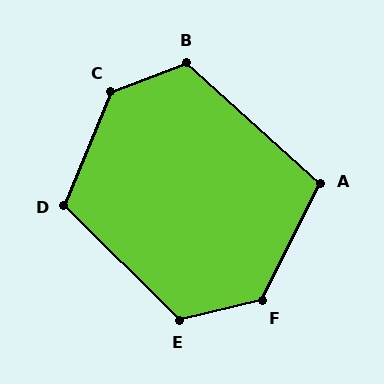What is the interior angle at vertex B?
Approximately 117 degrees (obtuse).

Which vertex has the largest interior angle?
C, at approximately 133 degrees.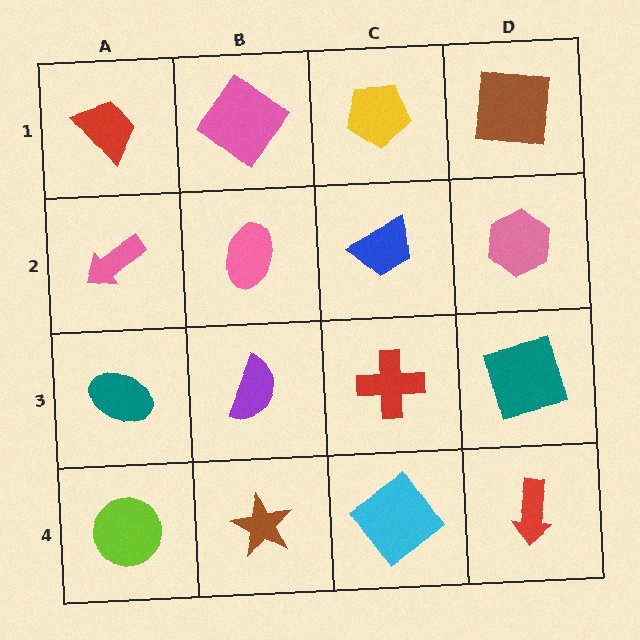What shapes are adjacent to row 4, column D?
A teal square (row 3, column D), a cyan diamond (row 4, column C).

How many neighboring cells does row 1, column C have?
3.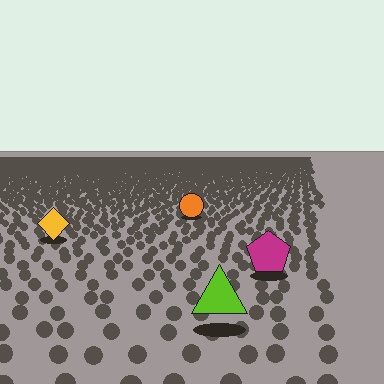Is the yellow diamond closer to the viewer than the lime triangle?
No. The lime triangle is closer — you can tell from the texture gradient: the ground texture is coarser near it.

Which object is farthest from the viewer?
The orange circle is farthest from the viewer. It appears smaller and the ground texture around it is denser.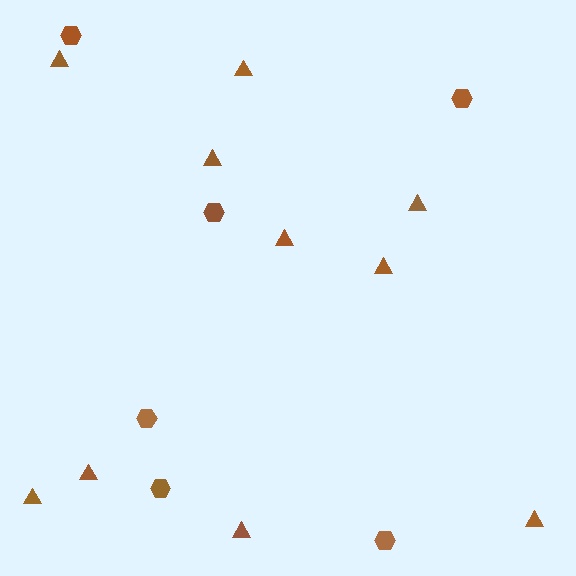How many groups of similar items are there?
There are 2 groups: one group of hexagons (6) and one group of triangles (10).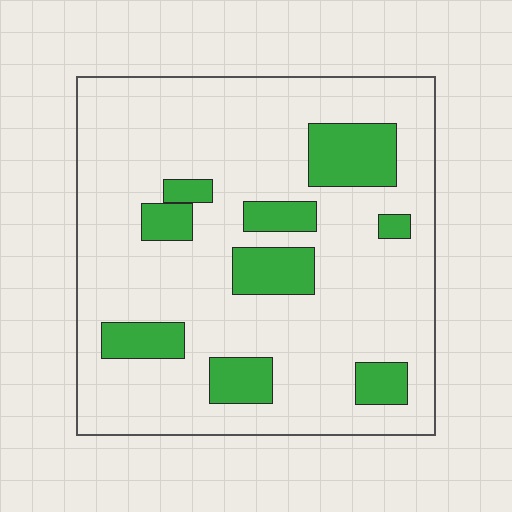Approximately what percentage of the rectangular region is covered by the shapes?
Approximately 20%.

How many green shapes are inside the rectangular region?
9.